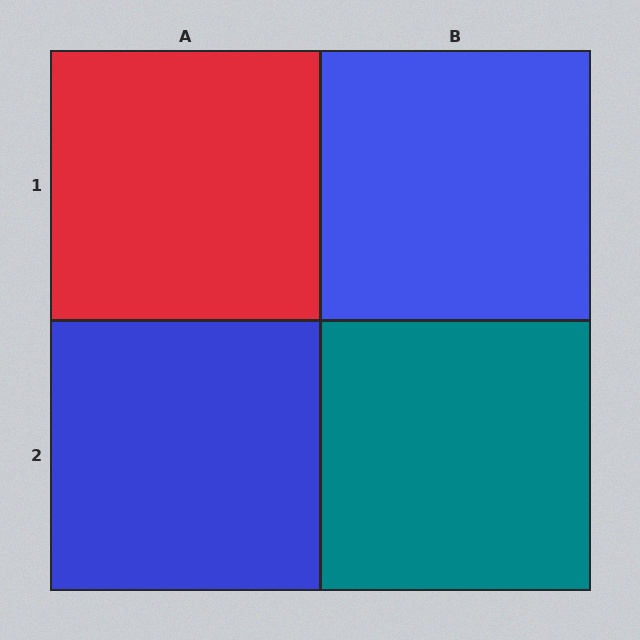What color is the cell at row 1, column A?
Red.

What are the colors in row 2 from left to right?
Blue, teal.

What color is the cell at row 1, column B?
Blue.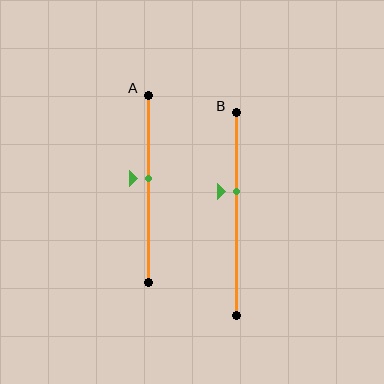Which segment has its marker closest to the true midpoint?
Segment A has its marker closest to the true midpoint.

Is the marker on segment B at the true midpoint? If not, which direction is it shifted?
No, the marker on segment B is shifted upward by about 11% of the segment length.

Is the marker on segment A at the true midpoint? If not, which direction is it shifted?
No, the marker on segment A is shifted upward by about 5% of the segment length.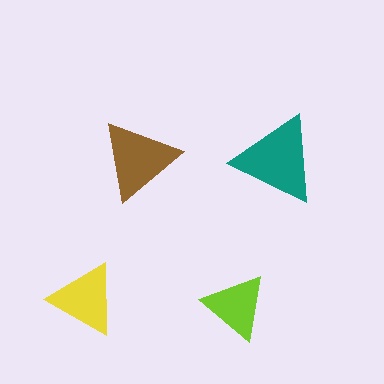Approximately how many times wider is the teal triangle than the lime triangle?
About 1.5 times wider.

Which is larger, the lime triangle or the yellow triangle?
The yellow one.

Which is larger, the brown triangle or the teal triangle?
The teal one.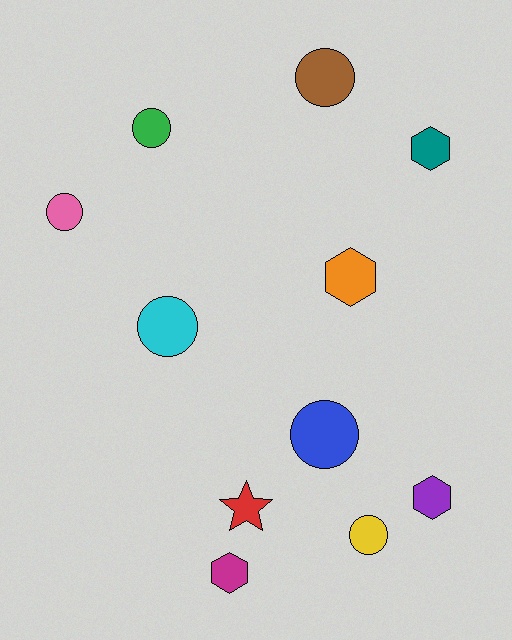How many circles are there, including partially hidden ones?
There are 6 circles.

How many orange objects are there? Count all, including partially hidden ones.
There is 1 orange object.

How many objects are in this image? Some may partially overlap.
There are 11 objects.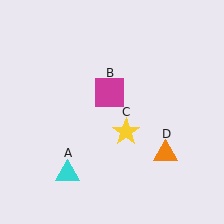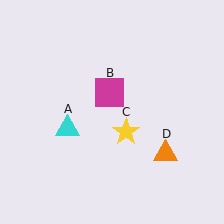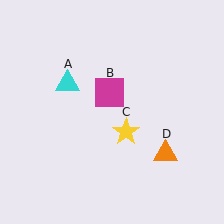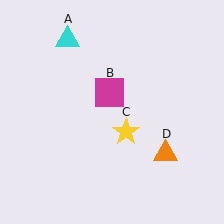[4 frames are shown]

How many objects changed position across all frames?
1 object changed position: cyan triangle (object A).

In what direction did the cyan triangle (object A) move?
The cyan triangle (object A) moved up.